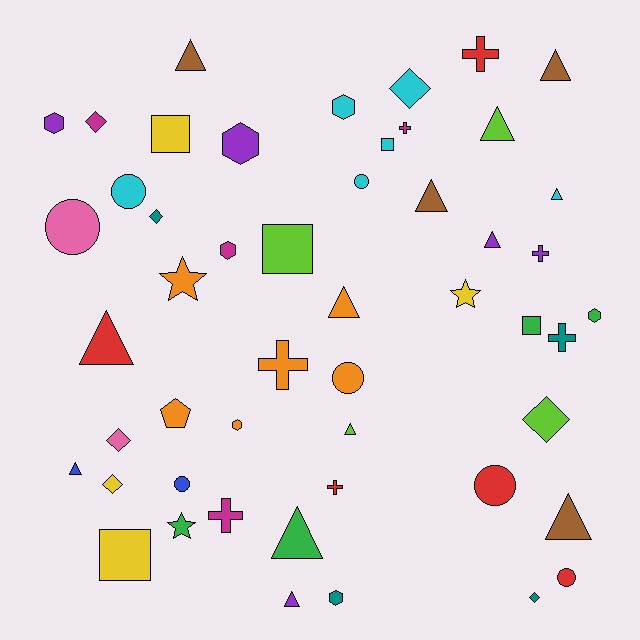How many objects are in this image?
There are 50 objects.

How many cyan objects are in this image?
There are 6 cyan objects.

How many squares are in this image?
There are 5 squares.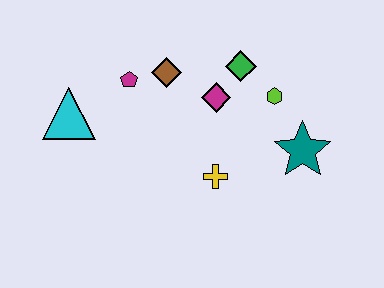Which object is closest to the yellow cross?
The magenta diamond is closest to the yellow cross.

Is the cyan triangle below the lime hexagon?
Yes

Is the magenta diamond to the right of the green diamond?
No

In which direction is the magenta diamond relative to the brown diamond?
The magenta diamond is to the right of the brown diamond.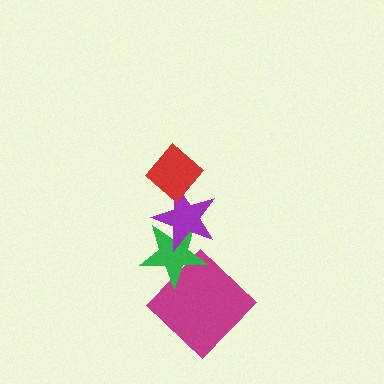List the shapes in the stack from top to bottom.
From top to bottom: the red diamond, the purple star, the green star, the magenta diamond.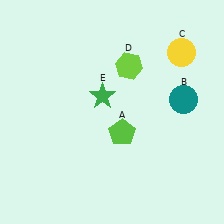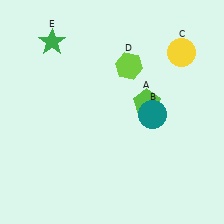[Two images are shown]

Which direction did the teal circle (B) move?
The teal circle (B) moved left.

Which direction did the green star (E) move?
The green star (E) moved up.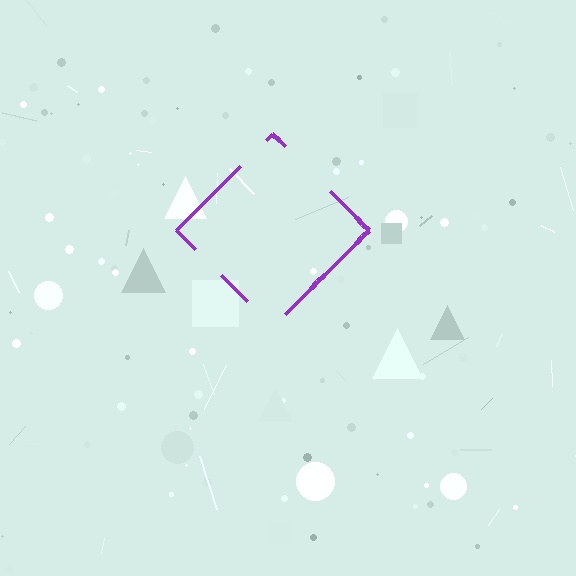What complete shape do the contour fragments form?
The contour fragments form a diamond.